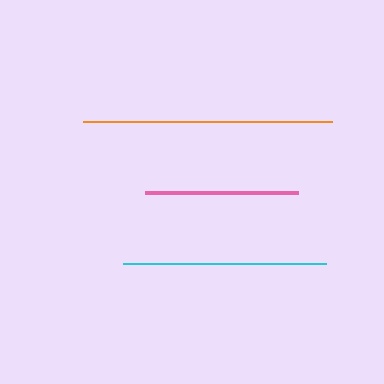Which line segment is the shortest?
The pink line is the shortest at approximately 153 pixels.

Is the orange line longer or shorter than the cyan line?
The orange line is longer than the cyan line.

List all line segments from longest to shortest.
From longest to shortest: orange, cyan, pink.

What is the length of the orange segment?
The orange segment is approximately 250 pixels long.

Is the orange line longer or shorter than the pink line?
The orange line is longer than the pink line.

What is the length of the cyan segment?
The cyan segment is approximately 203 pixels long.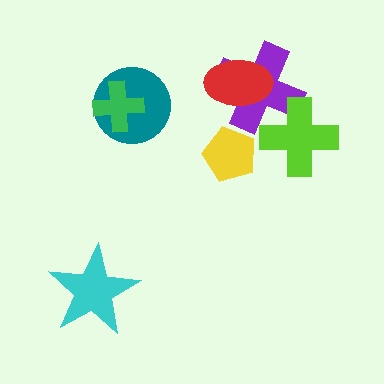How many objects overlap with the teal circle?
1 object overlaps with the teal circle.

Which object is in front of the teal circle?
The green cross is in front of the teal circle.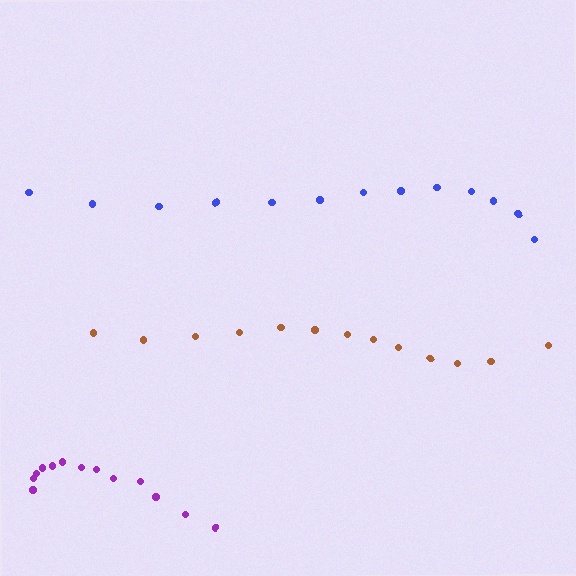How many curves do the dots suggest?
There are 3 distinct paths.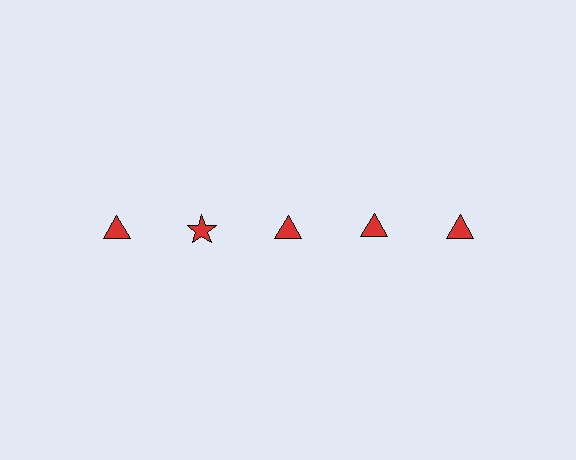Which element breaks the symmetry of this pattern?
The red star in the top row, second from left column breaks the symmetry. All other shapes are red triangles.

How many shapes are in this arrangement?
There are 5 shapes arranged in a grid pattern.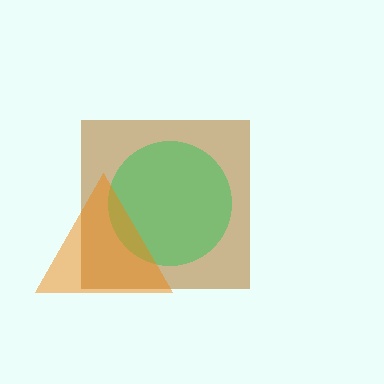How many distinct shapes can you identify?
There are 3 distinct shapes: a brown square, a green circle, an orange triangle.